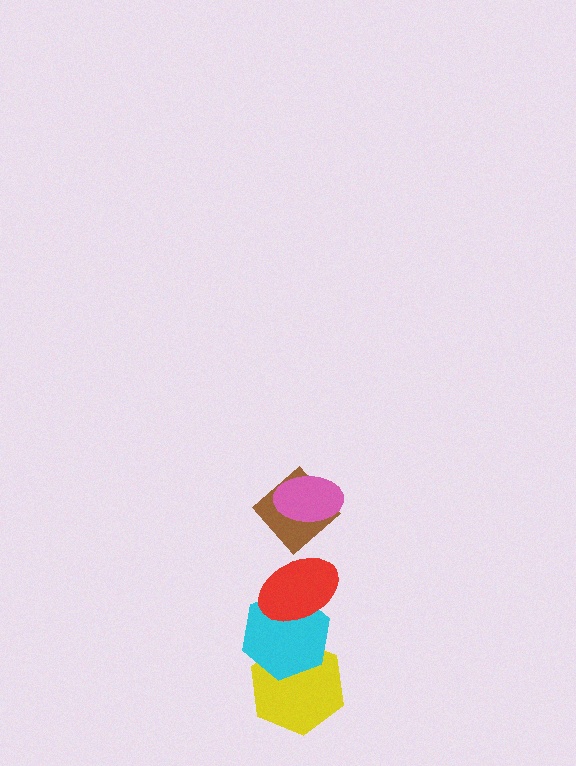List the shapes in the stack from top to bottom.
From top to bottom: the pink ellipse, the brown diamond, the red ellipse, the cyan hexagon, the yellow hexagon.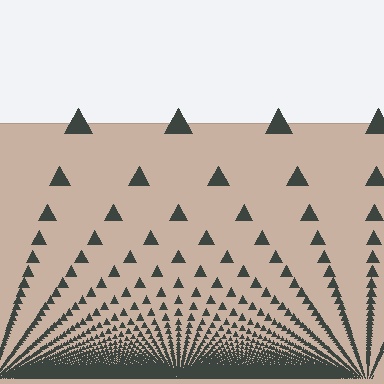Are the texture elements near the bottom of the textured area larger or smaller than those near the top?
Smaller. The gradient is inverted — elements near the bottom are smaller and denser.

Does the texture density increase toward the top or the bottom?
Density increases toward the bottom.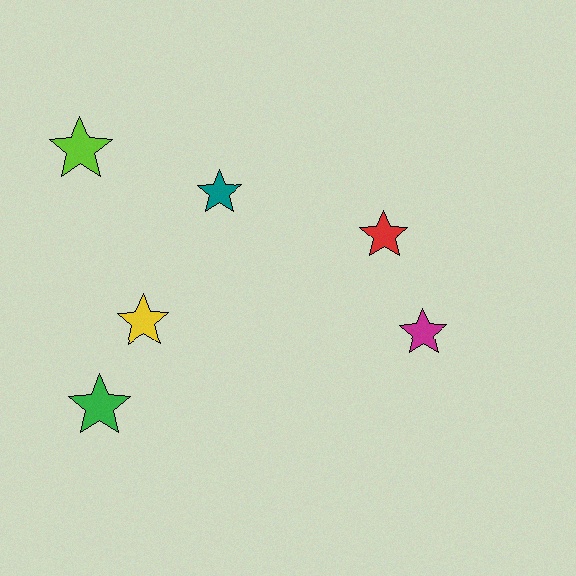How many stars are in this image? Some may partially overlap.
There are 6 stars.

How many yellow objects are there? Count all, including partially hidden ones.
There is 1 yellow object.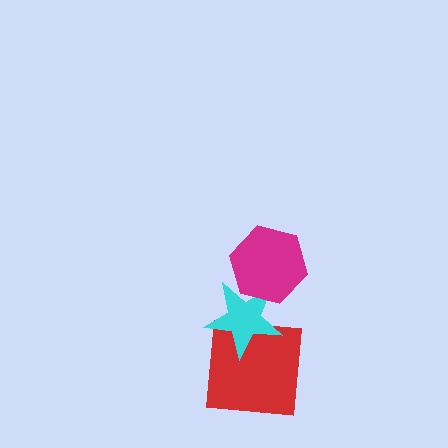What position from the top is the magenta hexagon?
The magenta hexagon is 1st from the top.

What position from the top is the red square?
The red square is 3rd from the top.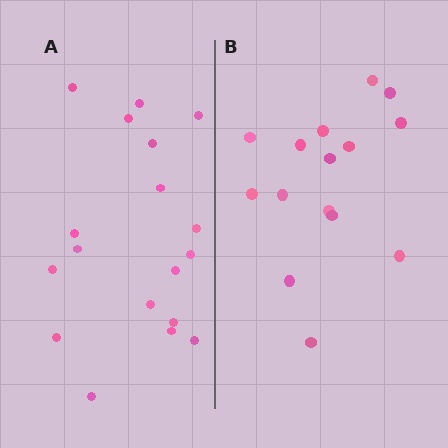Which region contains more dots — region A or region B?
Region A (the left region) has more dots.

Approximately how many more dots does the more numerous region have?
Region A has just a few more — roughly 2 or 3 more dots than region B.